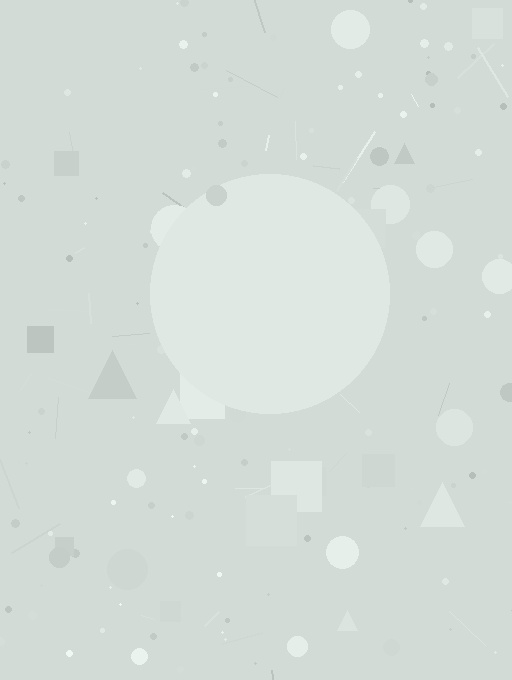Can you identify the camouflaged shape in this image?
The camouflaged shape is a circle.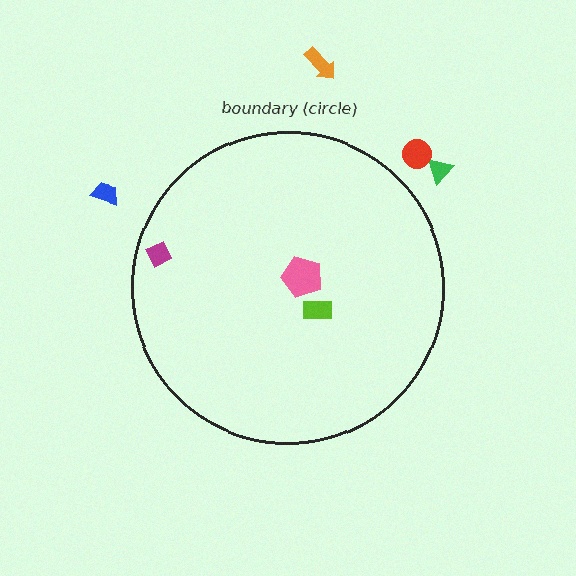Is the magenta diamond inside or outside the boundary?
Inside.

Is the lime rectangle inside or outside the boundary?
Inside.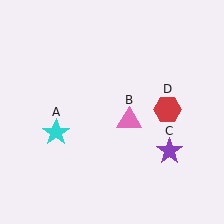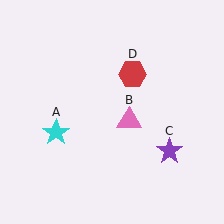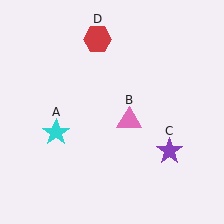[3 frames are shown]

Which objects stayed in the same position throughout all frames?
Cyan star (object A) and pink triangle (object B) and purple star (object C) remained stationary.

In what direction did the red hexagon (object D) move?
The red hexagon (object D) moved up and to the left.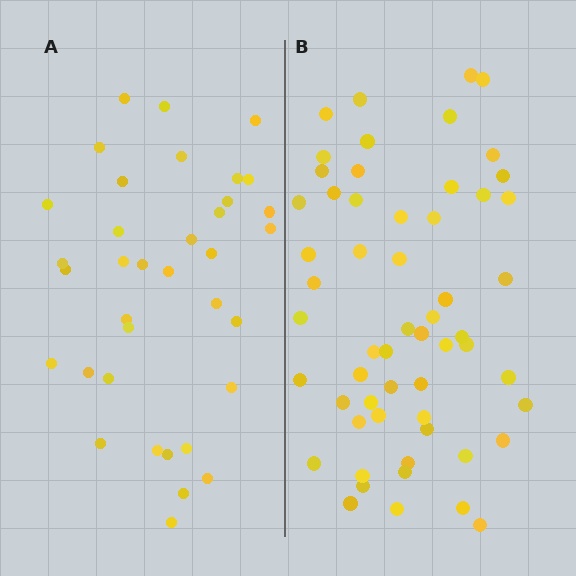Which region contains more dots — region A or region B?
Region B (the right region) has more dots.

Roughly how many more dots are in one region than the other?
Region B has approximately 20 more dots than region A.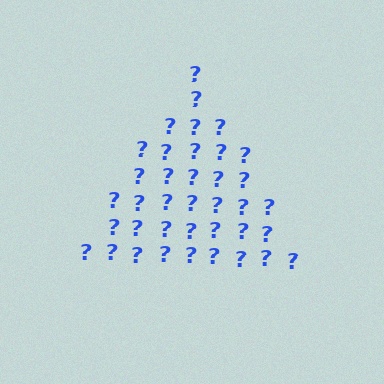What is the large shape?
The large shape is a triangle.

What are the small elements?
The small elements are question marks.